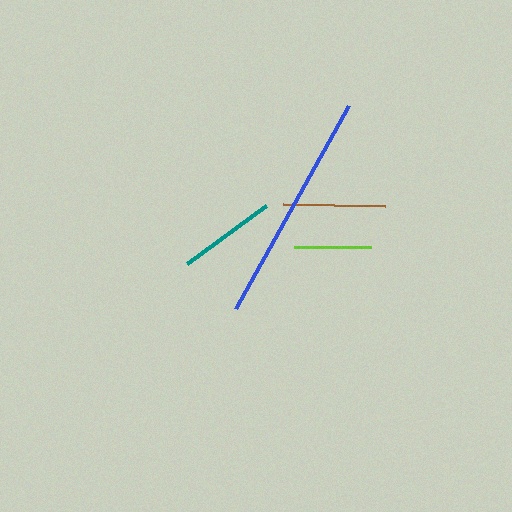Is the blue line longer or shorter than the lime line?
The blue line is longer than the lime line.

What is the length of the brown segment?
The brown segment is approximately 102 pixels long.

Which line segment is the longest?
The blue line is the longest at approximately 232 pixels.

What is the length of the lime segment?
The lime segment is approximately 77 pixels long.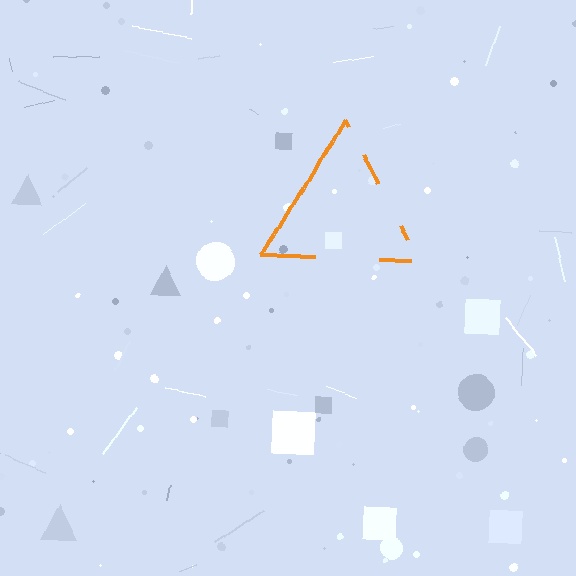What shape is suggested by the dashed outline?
The dashed outline suggests a triangle.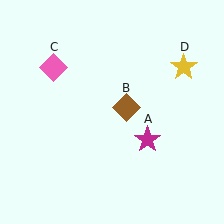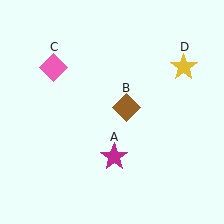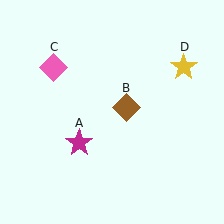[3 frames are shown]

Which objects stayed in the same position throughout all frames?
Brown diamond (object B) and pink diamond (object C) and yellow star (object D) remained stationary.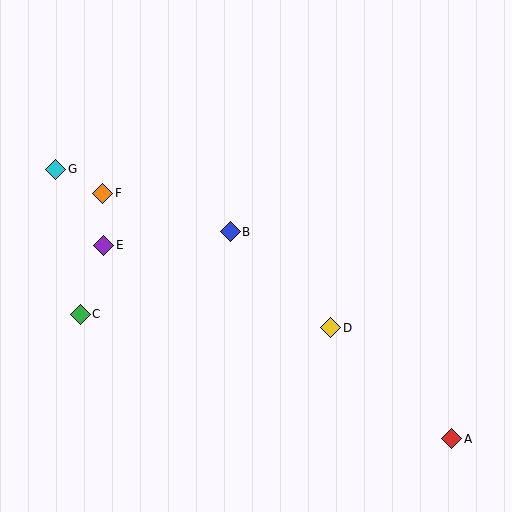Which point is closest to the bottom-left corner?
Point C is closest to the bottom-left corner.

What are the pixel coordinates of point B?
Point B is at (230, 232).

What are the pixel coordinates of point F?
Point F is at (103, 193).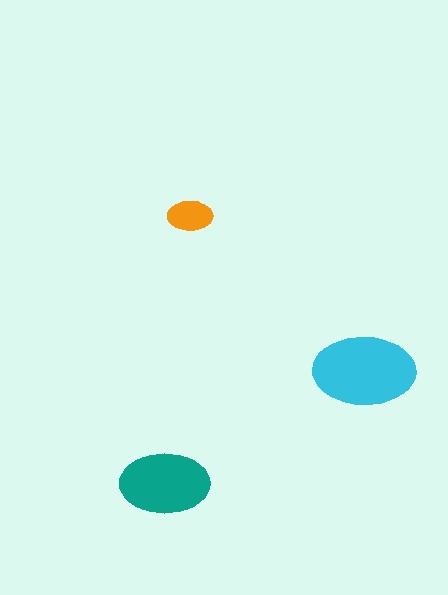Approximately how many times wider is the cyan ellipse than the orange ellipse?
About 2.5 times wider.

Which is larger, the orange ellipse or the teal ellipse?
The teal one.